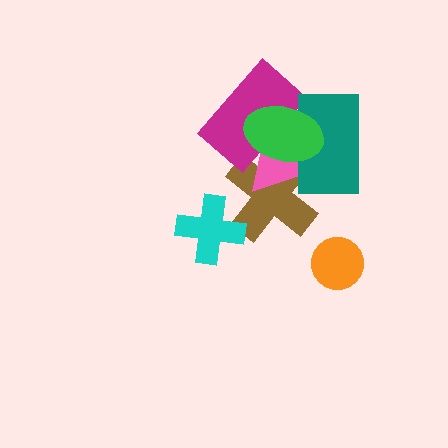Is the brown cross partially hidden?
Yes, it is partially covered by another shape.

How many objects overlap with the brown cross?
5 objects overlap with the brown cross.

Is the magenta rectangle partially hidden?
Yes, it is partially covered by another shape.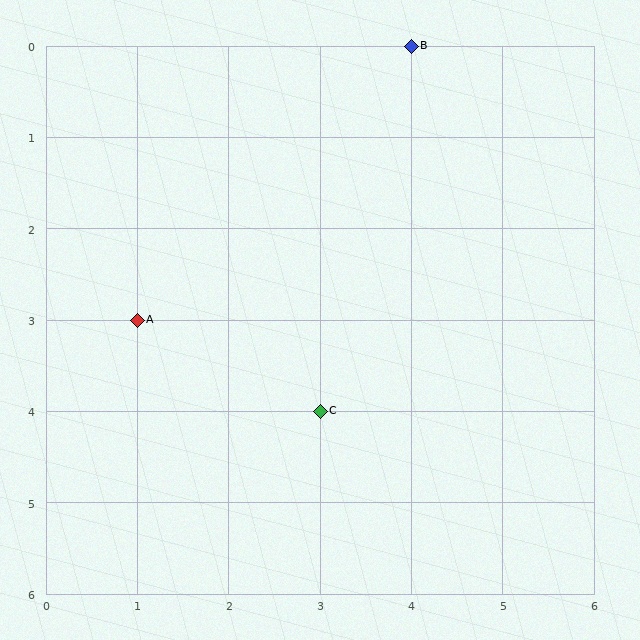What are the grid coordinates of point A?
Point A is at grid coordinates (1, 3).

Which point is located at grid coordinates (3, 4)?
Point C is at (3, 4).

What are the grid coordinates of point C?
Point C is at grid coordinates (3, 4).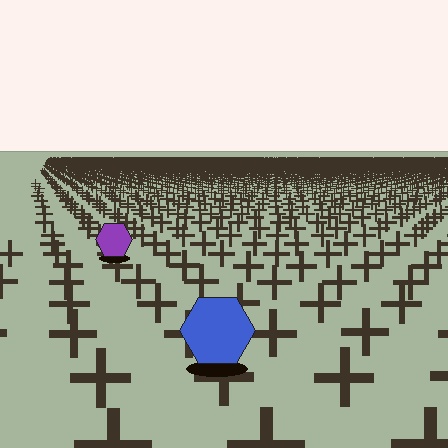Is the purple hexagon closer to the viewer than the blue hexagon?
No. The blue hexagon is closer — you can tell from the texture gradient: the ground texture is coarser near it.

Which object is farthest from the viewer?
The purple hexagon is farthest from the viewer. It appears smaller and the ground texture around it is denser.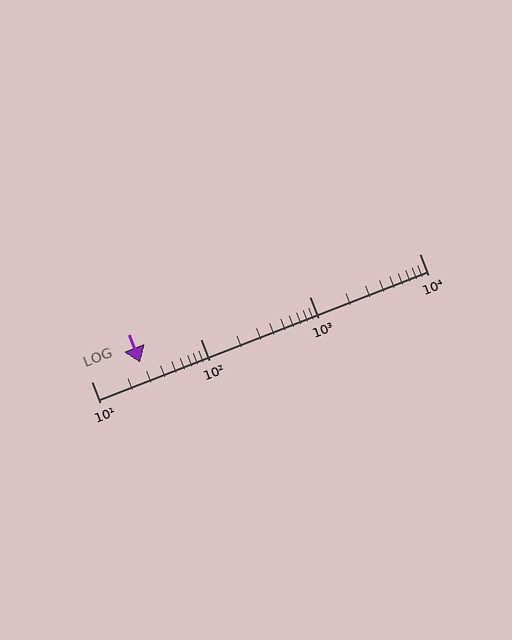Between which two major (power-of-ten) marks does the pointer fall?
The pointer is between 10 and 100.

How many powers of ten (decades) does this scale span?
The scale spans 3 decades, from 10 to 10000.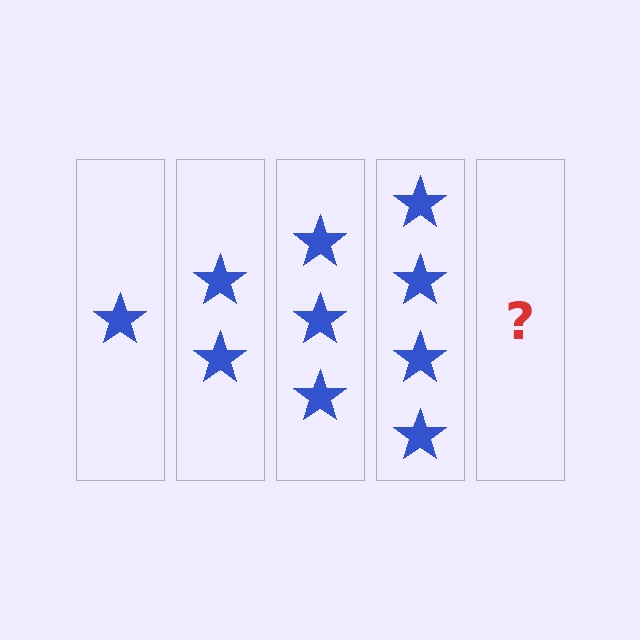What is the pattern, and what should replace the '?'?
The pattern is that each step adds one more star. The '?' should be 5 stars.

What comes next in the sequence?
The next element should be 5 stars.